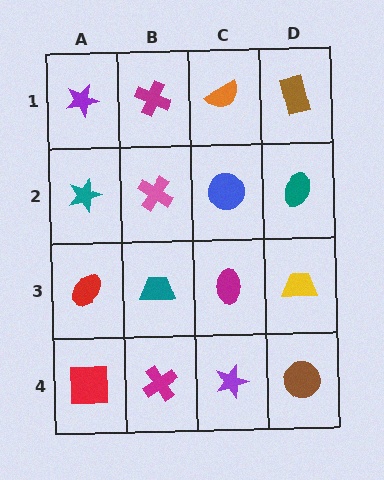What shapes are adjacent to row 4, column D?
A yellow trapezoid (row 3, column D), a purple star (row 4, column C).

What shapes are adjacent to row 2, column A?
A purple star (row 1, column A), a red ellipse (row 3, column A), a pink cross (row 2, column B).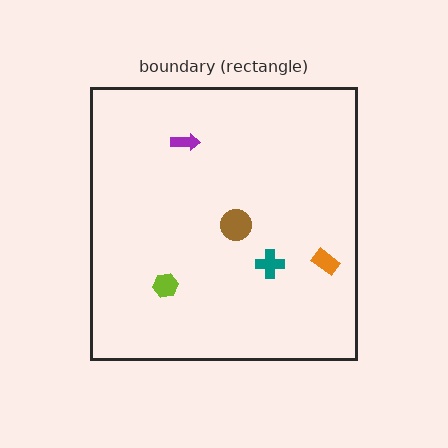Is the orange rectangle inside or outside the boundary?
Inside.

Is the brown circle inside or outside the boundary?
Inside.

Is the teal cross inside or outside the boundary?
Inside.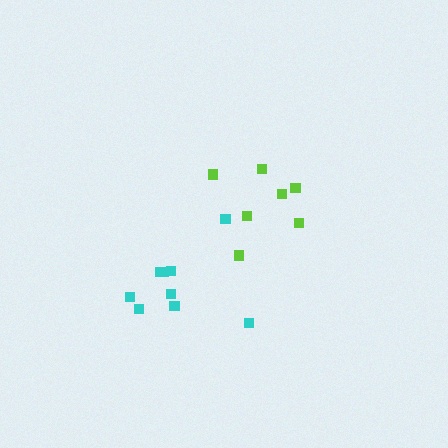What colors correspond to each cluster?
The clusters are colored: lime, cyan.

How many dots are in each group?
Group 1: 7 dots, Group 2: 9 dots (16 total).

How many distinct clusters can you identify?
There are 2 distinct clusters.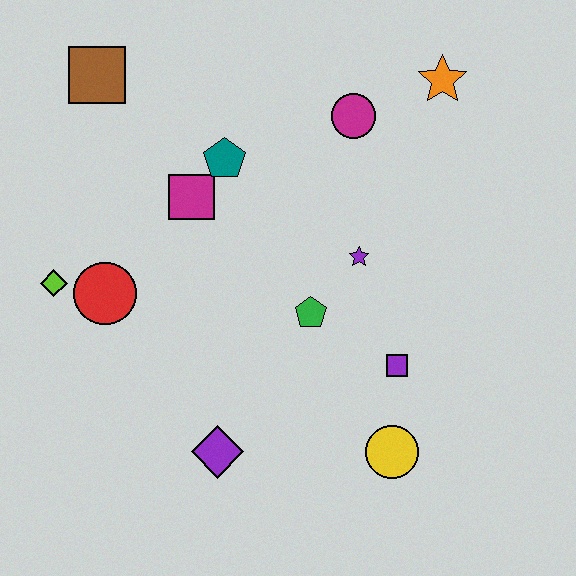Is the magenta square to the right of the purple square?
No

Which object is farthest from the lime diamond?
The orange star is farthest from the lime diamond.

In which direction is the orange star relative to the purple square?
The orange star is above the purple square.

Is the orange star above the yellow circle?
Yes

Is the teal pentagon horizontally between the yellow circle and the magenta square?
Yes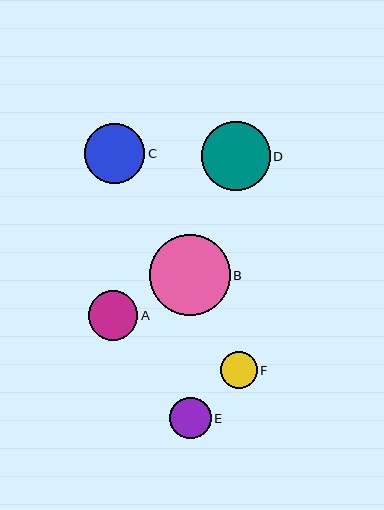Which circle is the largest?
Circle B is the largest with a size of approximately 81 pixels.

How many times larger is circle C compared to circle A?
Circle C is approximately 1.2 times the size of circle A.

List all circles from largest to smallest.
From largest to smallest: B, D, C, A, E, F.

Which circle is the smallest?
Circle F is the smallest with a size of approximately 37 pixels.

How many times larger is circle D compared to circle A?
Circle D is approximately 1.4 times the size of circle A.